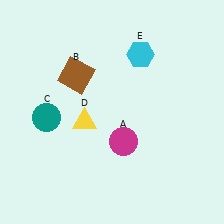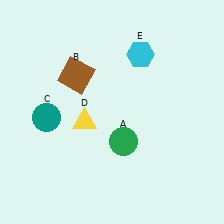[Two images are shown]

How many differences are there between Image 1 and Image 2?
There is 1 difference between the two images.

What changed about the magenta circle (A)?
In Image 1, A is magenta. In Image 2, it changed to green.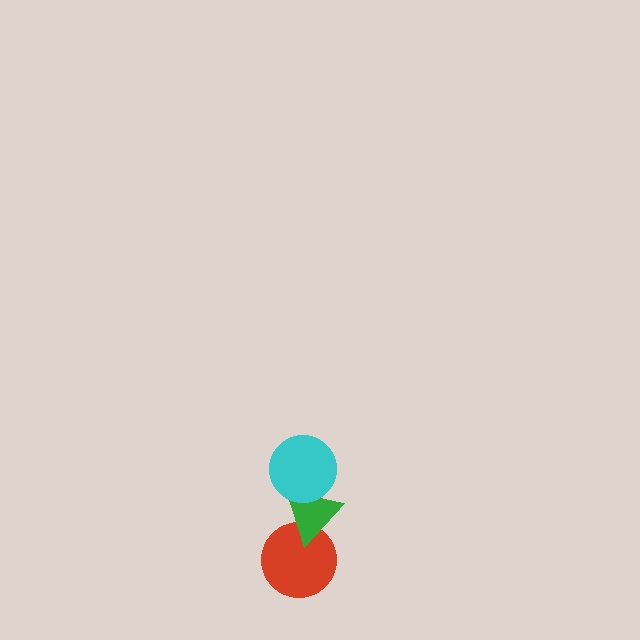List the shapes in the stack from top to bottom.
From top to bottom: the cyan circle, the green triangle, the red circle.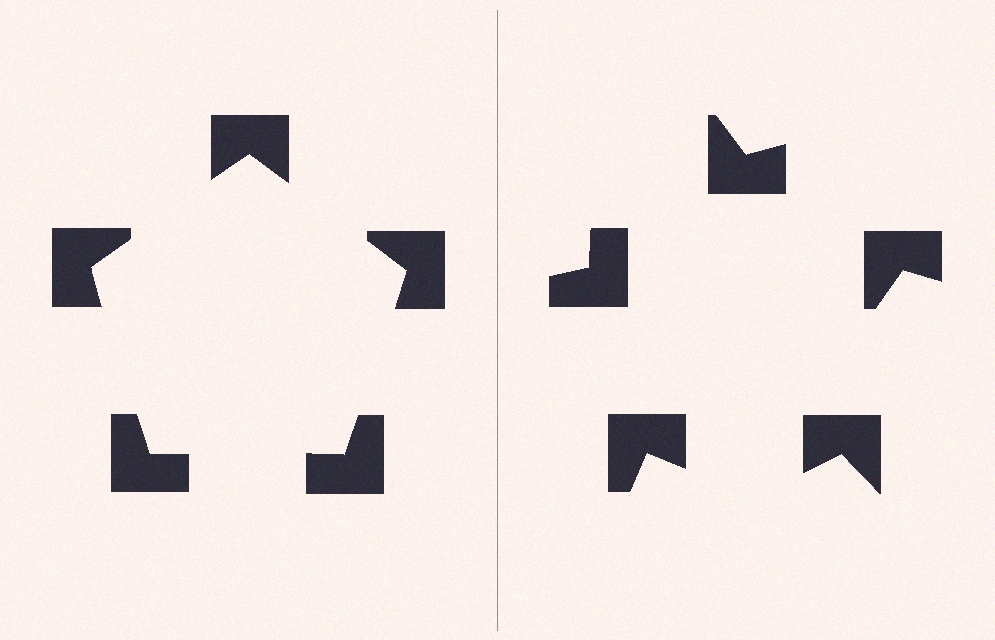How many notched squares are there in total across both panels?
10 — 5 on each side.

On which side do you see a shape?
An illusory pentagon appears on the left side. On the right side the wedge cuts are rotated, so no coherent shape forms.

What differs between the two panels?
The notched squares are positioned identically on both sides; only the wedge orientations differ. On the left they align to a pentagon; on the right they are misaligned.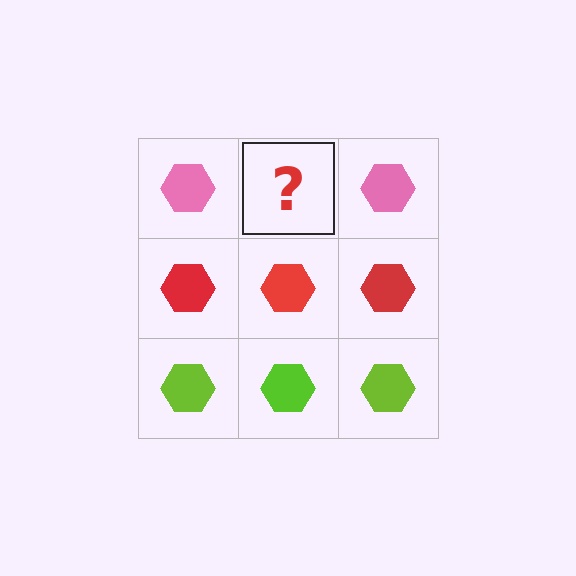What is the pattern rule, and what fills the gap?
The rule is that each row has a consistent color. The gap should be filled with a pink hexagon.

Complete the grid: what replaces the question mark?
The question mark should be replaced with a pink hexagon.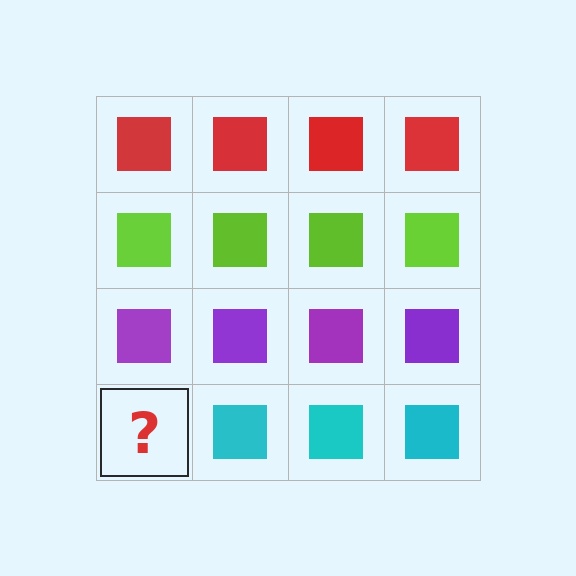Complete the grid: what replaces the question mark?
The question mark should be replaced with a cyan square.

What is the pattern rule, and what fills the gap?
The rule is that each row has a consistent color. The gap should be filled with a cyan square.